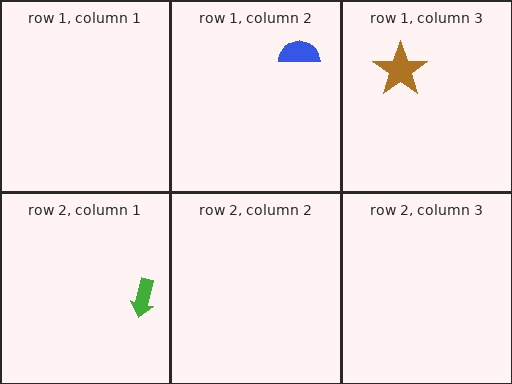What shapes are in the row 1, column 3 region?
The brown star.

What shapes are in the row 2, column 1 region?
The green arrow.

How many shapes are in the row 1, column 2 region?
1.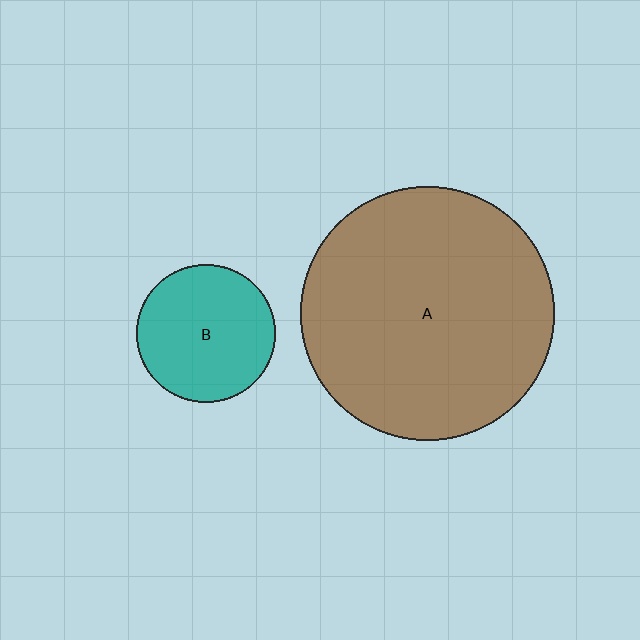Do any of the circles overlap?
No, none of the circles overlap.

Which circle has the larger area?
Circle A (brown).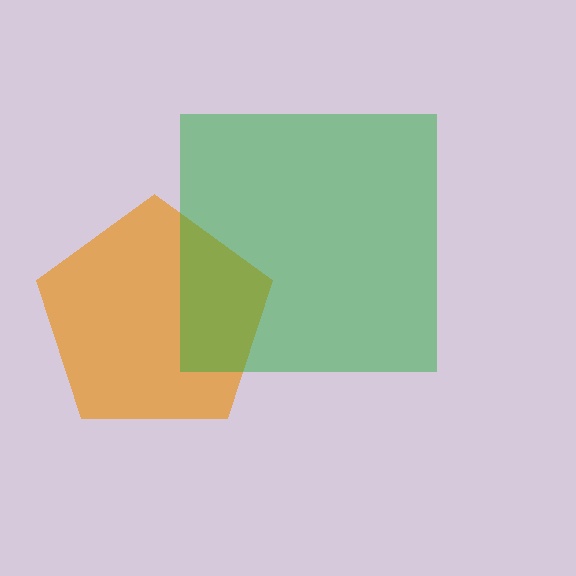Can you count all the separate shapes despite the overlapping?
Yes, there are 2 separate shapes.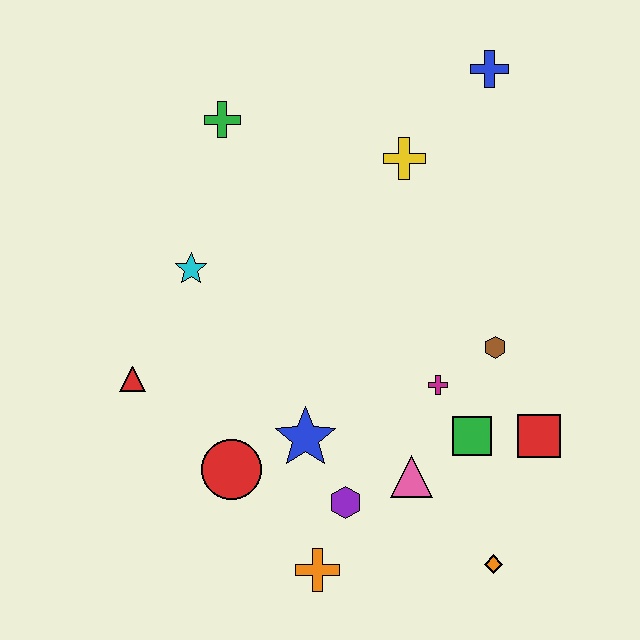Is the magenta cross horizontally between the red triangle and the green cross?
No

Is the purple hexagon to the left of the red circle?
No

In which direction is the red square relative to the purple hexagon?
The red square is to the right of the purple hexagon.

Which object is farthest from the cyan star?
The orange diamond is farthest from the cyan star.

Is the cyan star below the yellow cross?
Yes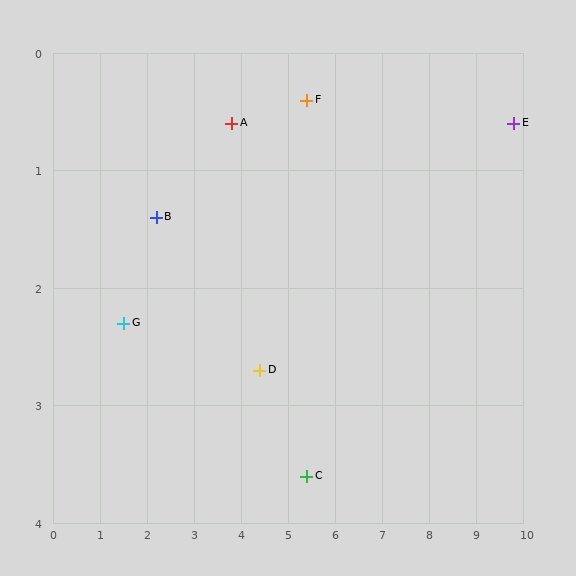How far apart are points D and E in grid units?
Points D and E are about 5.8 grid units apart.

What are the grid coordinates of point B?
Point B is at approximately (2.2, 1.4).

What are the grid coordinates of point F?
Point F is at approximately (5.4, 0.4).